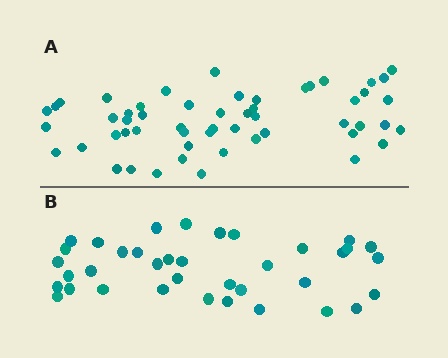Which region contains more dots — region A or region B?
Region A (the top region) has more dots.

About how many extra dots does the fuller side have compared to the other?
Region A has approximately 15 more dots than region B.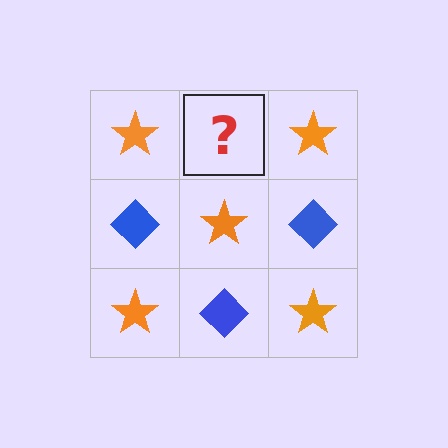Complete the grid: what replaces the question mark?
The question mark should be replaced with a blue diamond.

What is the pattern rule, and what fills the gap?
The rule is that it alternates orange star and blue diamond in a checkerboard pattern. The gap should be filled with a blue diamond.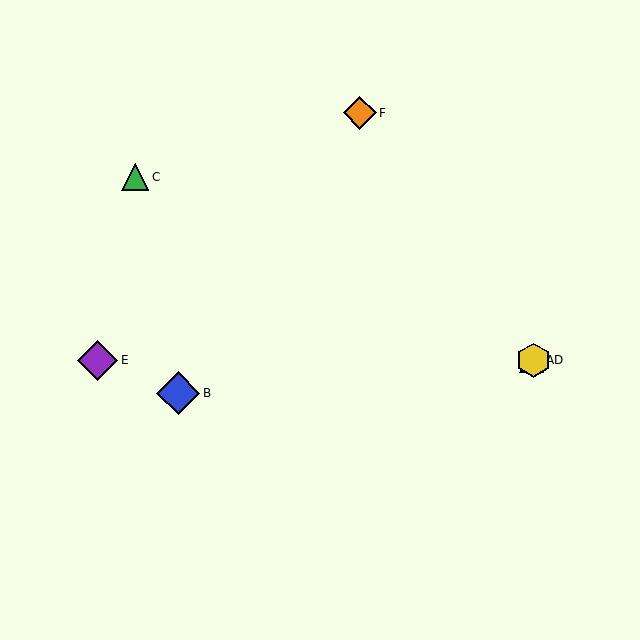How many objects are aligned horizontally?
3 objects (A, D, E) are aligned horizontally.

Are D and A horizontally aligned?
Yes, both are at y≈360.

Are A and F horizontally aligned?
No, A is at y≈360 and F is at y≈113.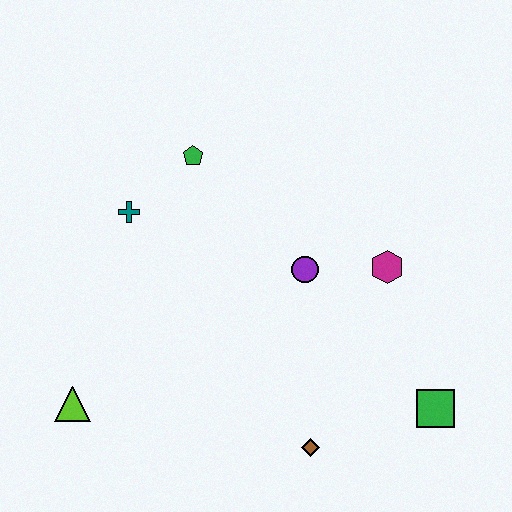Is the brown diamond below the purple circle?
Yes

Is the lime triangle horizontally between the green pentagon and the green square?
No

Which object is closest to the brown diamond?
The green square is closest to the brown diamond.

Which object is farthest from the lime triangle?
The green square is farthest from the lime triangle.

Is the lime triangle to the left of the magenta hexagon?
Yes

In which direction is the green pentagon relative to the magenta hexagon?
The green pentagon is to the left of the magenta hexagon.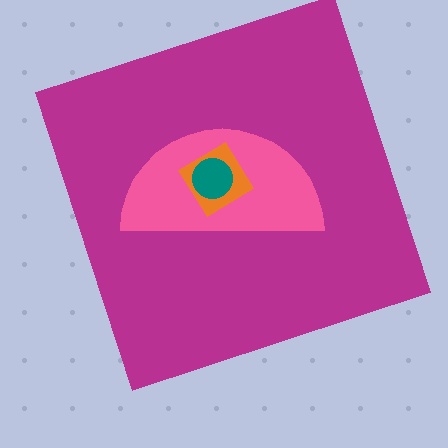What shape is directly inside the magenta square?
The pink semicircle.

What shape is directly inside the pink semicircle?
The orange diamond.